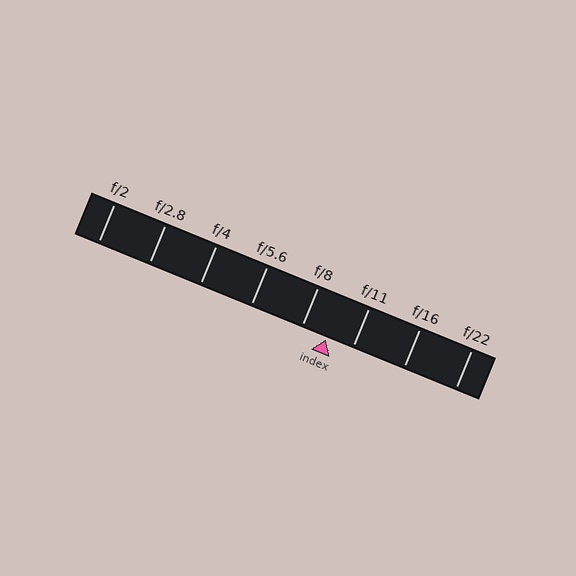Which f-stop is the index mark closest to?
The index mark is closest to f/8.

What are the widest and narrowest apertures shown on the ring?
The widest aperture shown is f/2 and the narrowest is f/22.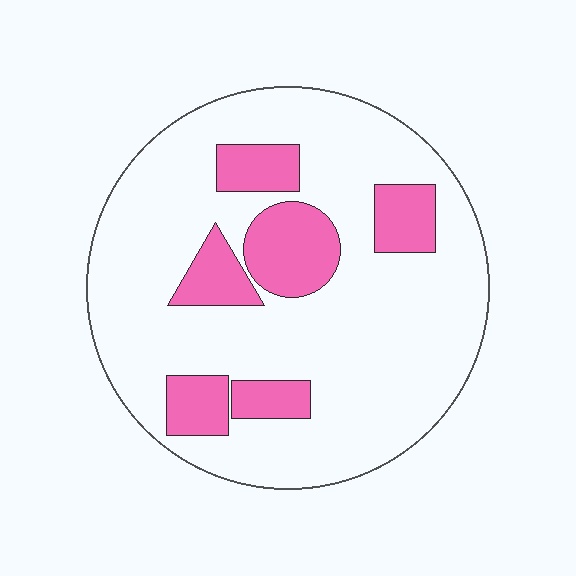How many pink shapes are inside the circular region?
6.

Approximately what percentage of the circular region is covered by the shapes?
Approximately 20%.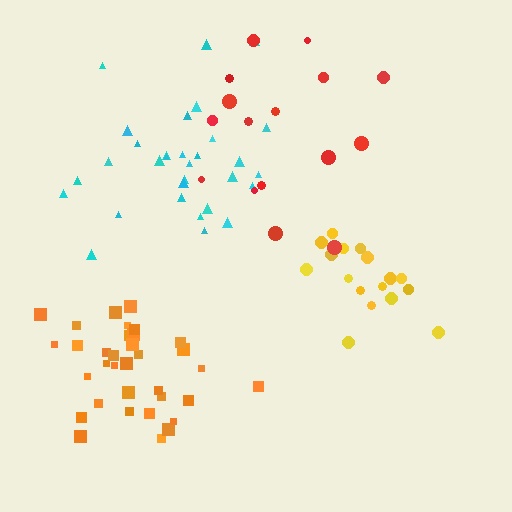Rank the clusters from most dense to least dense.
orange, cyan, yellow, red.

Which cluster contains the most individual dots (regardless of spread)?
Orange (35).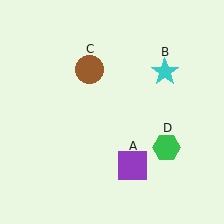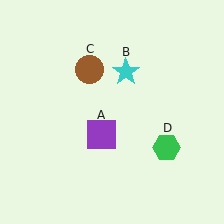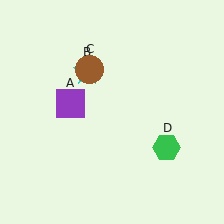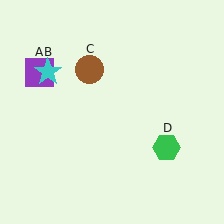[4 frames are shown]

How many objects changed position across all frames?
2 objects changed position: purple square (object A), cyan star (object B).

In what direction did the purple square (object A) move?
The purple square (object A) moved up and to the left.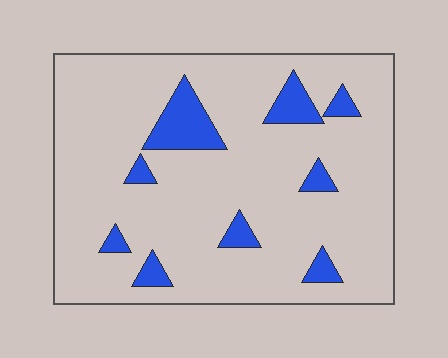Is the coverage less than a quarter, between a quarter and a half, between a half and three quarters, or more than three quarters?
Less than a quarter.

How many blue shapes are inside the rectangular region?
9.